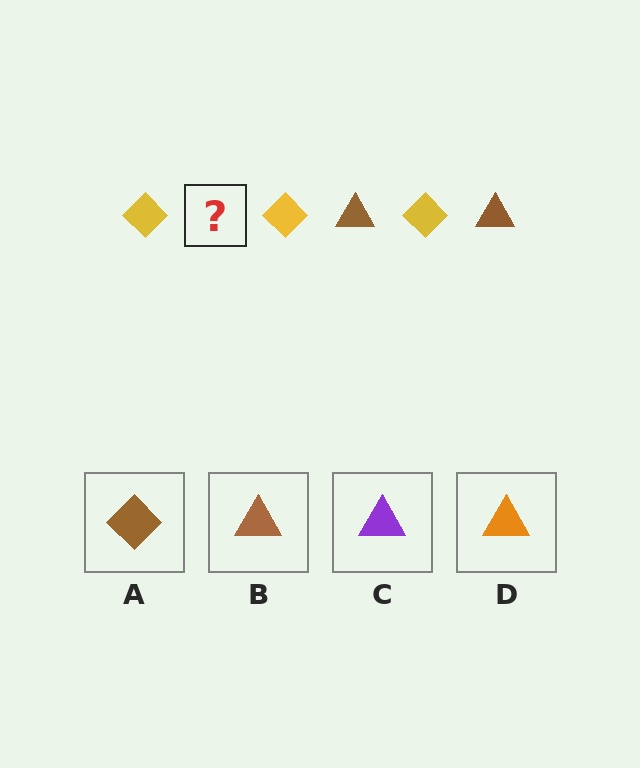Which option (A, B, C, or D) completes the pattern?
B.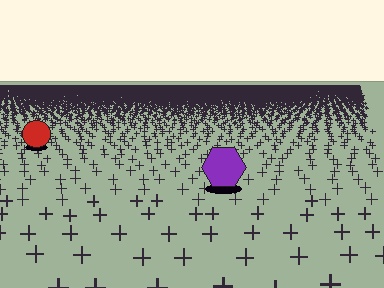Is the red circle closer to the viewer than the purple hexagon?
No. The purple hexagon is closer — you can tell from the texture gradient: the ground texture is coarser near it.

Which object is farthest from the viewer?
The red circle is farthest from the viewer. It appears smaller and the ground texture around it is denser.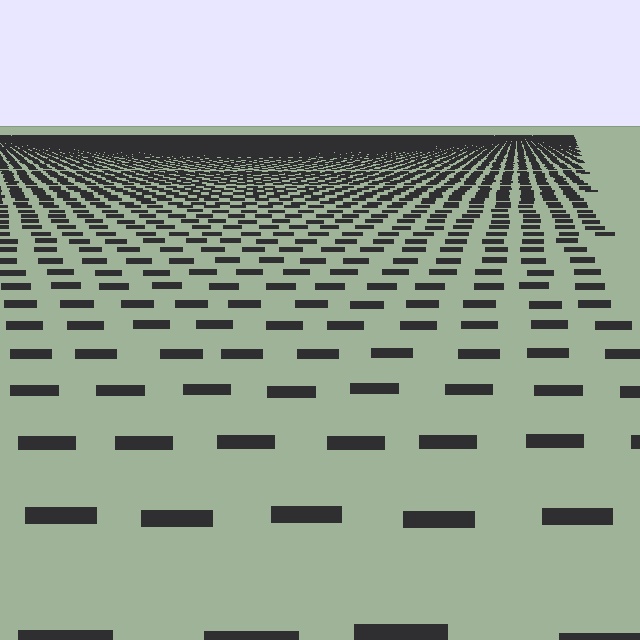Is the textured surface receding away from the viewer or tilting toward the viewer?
The surface is receding away from the viewer. Texture elements get smaller and denser toward the top.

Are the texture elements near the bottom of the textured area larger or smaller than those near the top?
Larger. Near the bottom, elements are closer to the viewer and appear at a bigger on-screen size.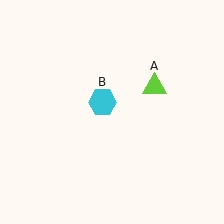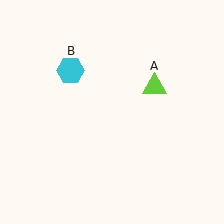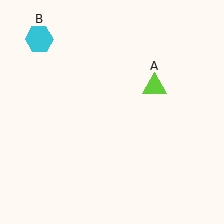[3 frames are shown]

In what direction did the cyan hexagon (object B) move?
The cyan hexagon (object B) moved up and to the left.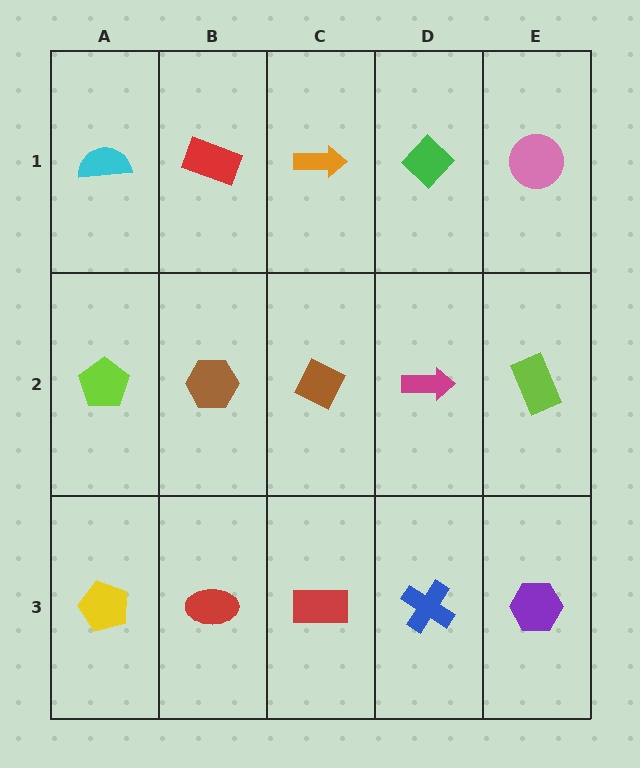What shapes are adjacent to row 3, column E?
A lime rectangle (row 2, column E), a blue cross (row 3, column D).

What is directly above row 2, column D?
A green diamond.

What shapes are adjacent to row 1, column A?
A lime pentagon (row 2, column A), a red rectangle (row 1, column B).